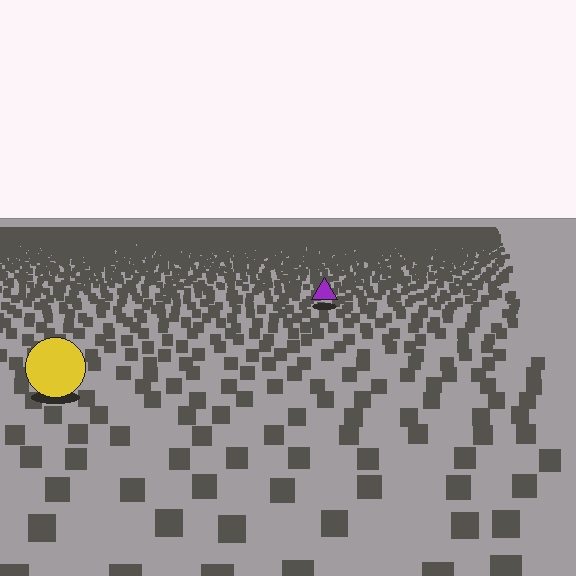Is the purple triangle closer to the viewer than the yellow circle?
No. The yellow circle is closer — you can tell from the texture gradient: the ground texture is coarser near it.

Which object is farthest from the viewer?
The purple triangle is farthest from the viewer. It appears smaller and the ground texture around it is denser.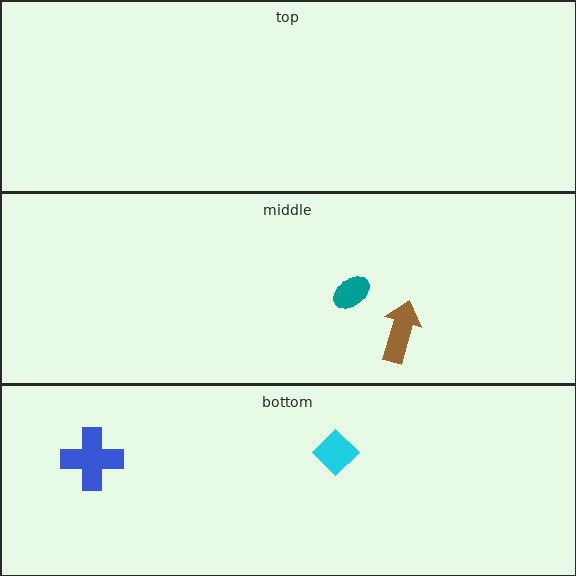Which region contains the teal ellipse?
The middle region.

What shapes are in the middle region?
The brown arrow, the teal ellipse.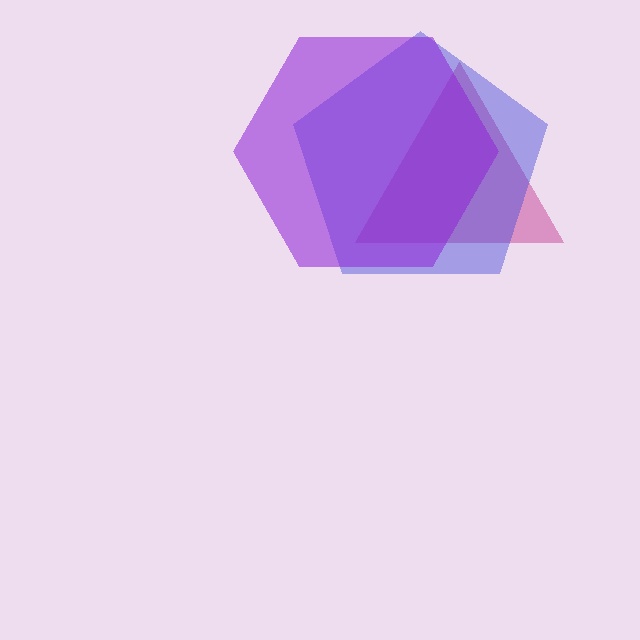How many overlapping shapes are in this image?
There are 3 overlapping shapes in the image.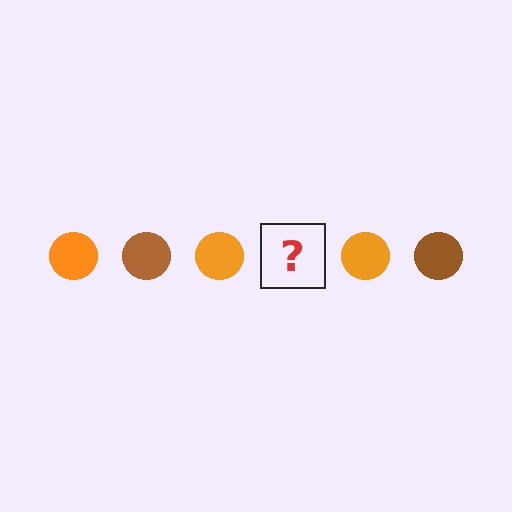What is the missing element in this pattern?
The missing element is a brown circle.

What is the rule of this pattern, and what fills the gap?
The rule is that the pattern cycles through orange, brown circles. The gap should be filled with a brown circle.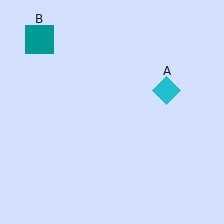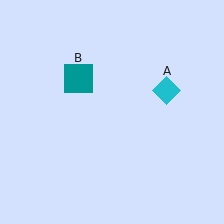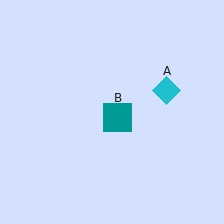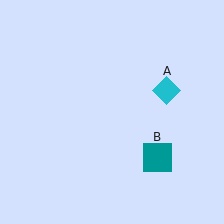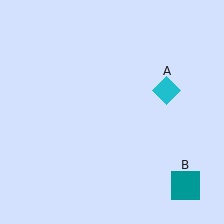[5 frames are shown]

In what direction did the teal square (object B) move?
The teal square (object B) moved down and to the right.